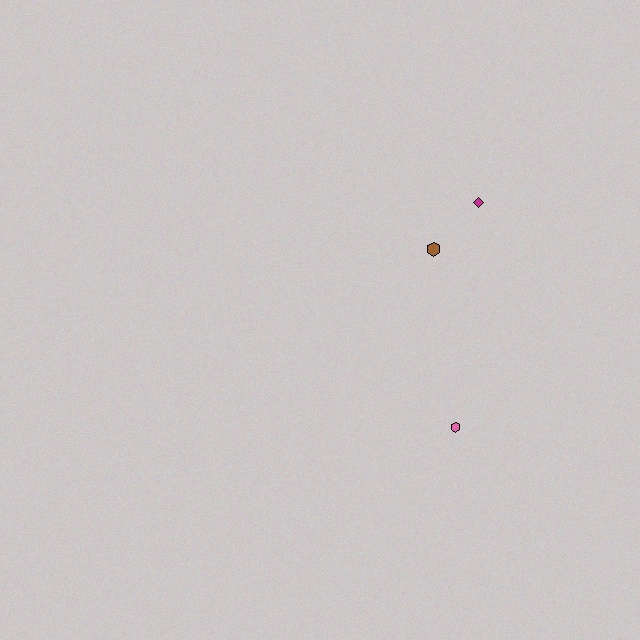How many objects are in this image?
There are 3 objects.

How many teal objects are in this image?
There are no teal objects.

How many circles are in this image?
There are no circles.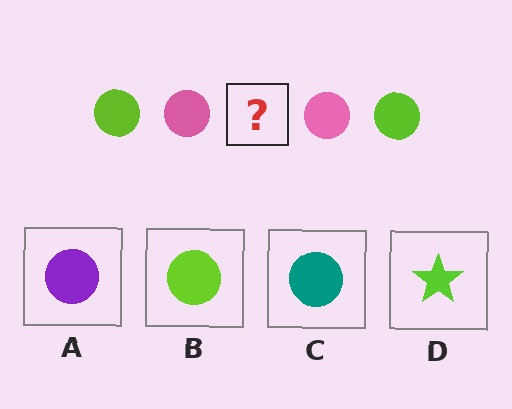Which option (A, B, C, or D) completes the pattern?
B.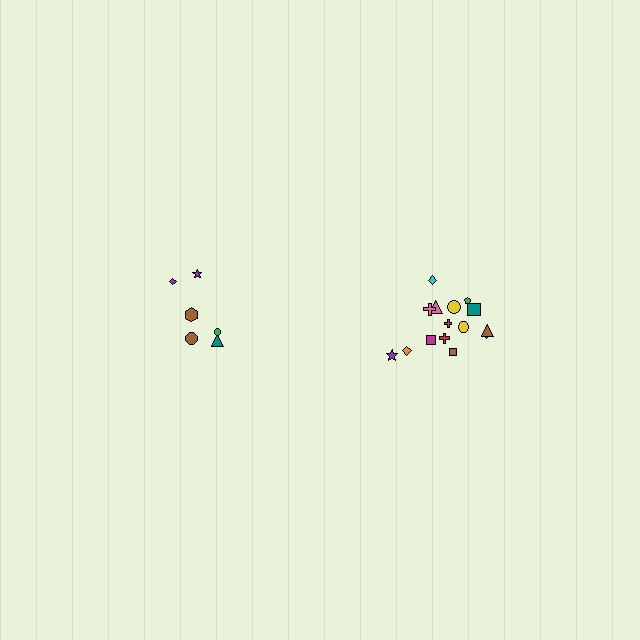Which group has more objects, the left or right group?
The right group.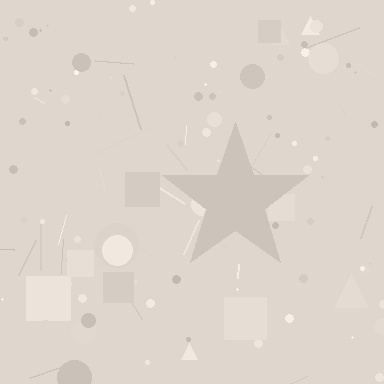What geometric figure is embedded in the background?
A star is embedded in the background.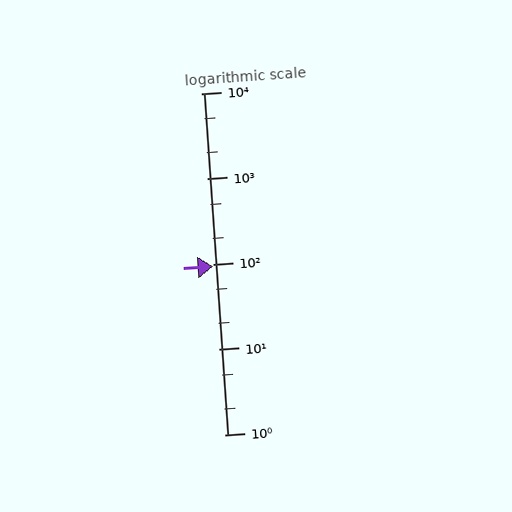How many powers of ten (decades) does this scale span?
The scale spans 4 decades, from 1 to 10000.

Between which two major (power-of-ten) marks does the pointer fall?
The pointer is between 10 and 100.